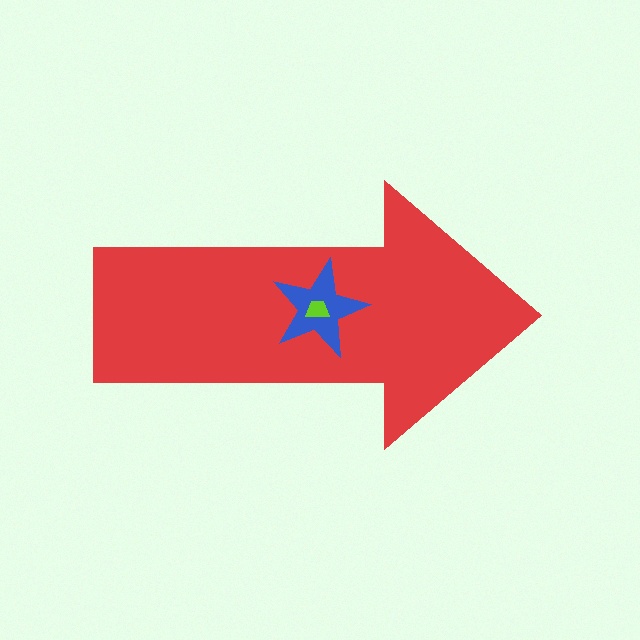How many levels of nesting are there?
3.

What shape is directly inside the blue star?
The lime trapezoid.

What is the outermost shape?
The red arrow.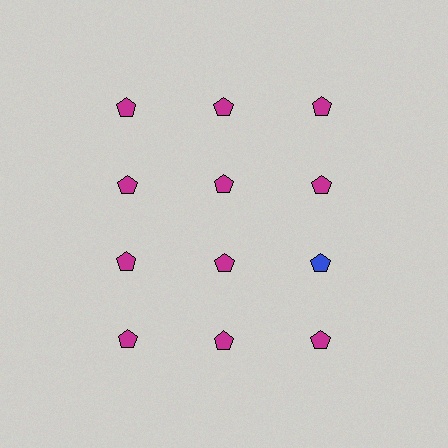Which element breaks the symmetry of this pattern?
The blue pentagon in the third row, center column breaks the symmetry. All other shapes are magenta pentagons.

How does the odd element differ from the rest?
It has a different color: blue instead of magenta.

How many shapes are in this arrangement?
There are 12 shapes arranged in a grid pattern.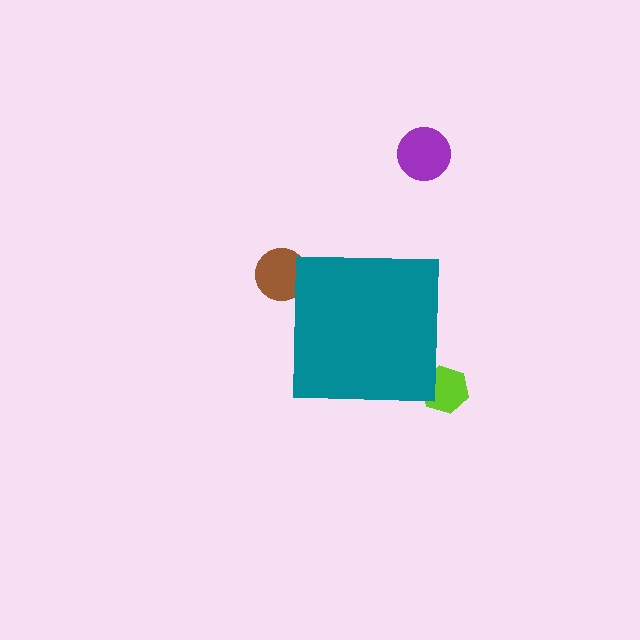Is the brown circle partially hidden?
Yes, the brown circle is partially hidden behind the teal square.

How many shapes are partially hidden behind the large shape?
2 shapes are partially hidden.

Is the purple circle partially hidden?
No, the purple circle is fully visible.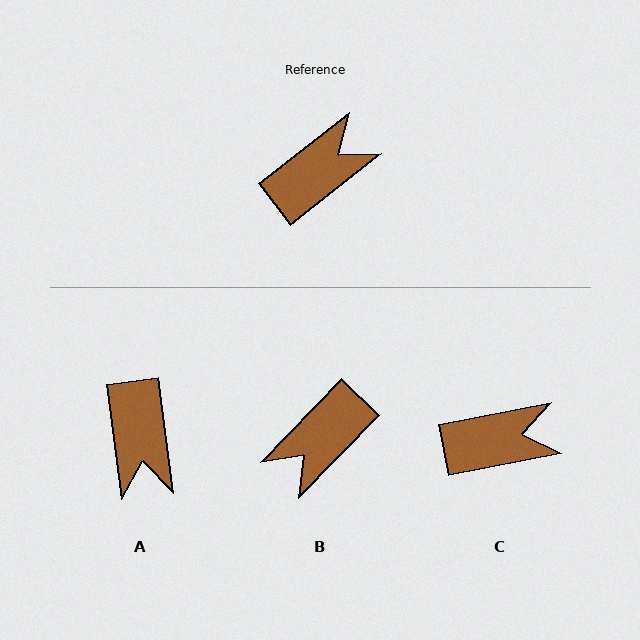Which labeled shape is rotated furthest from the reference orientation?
B, about 172 degrees away.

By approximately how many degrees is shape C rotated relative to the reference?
Approximately 27 degrees clockwise.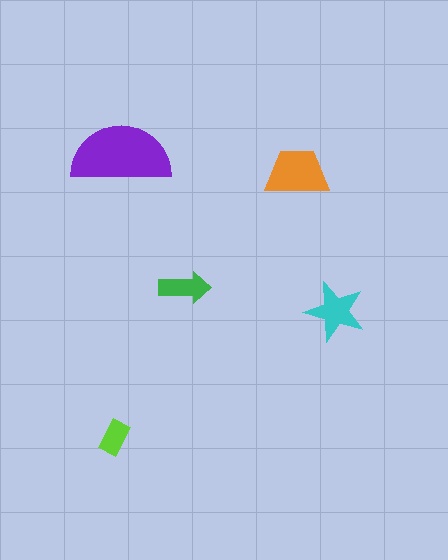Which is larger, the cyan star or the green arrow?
The cyan star.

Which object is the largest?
The purple semicircle.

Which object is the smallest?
The lime rectangle.